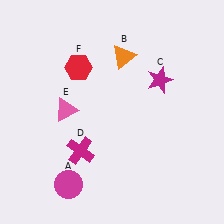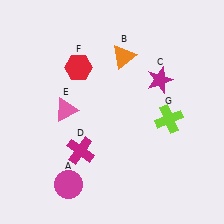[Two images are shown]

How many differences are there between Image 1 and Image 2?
There is 1 difference between the two images.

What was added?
A lime cross (G) was added in Image 2.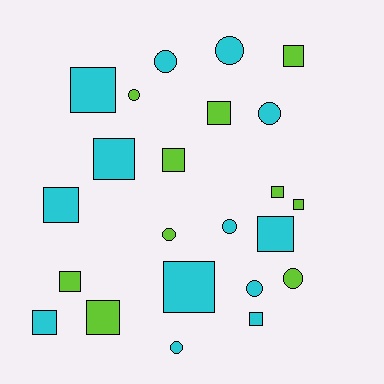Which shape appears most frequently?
Square, with 14 objects.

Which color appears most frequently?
Cyan, with 13 objects.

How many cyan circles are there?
There are 6 cyan circles.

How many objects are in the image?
There are 23 objects.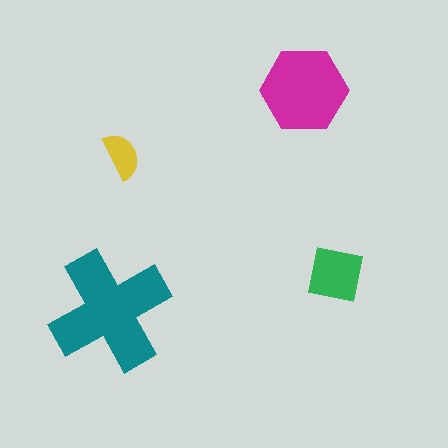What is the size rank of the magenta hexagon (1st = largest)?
2nd.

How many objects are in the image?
There are 4 objects in the image.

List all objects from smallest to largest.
The yellow semicircle, the green square, the magenta hexagon, the teal cross.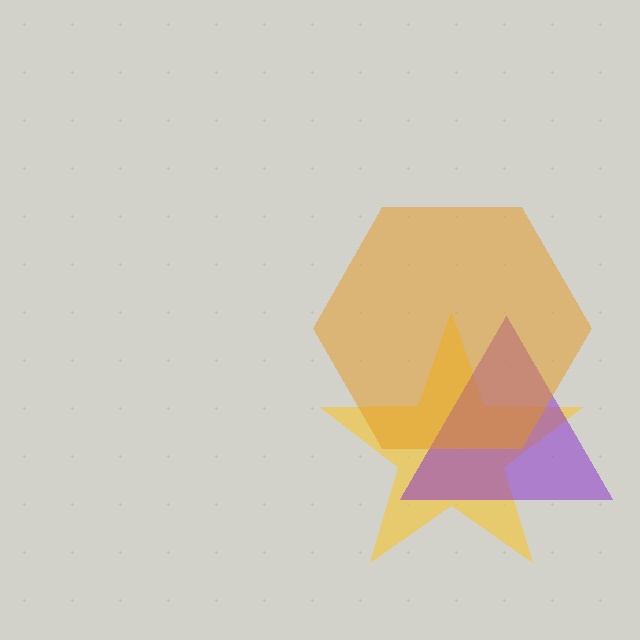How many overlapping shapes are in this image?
There are 3 overlapping shapes in the image.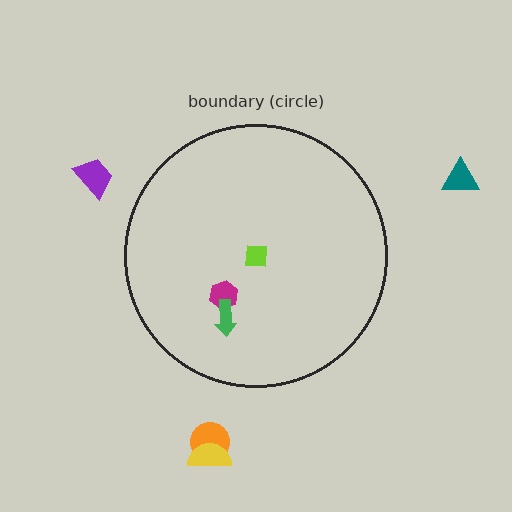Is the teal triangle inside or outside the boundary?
Outside.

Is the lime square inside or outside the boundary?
Inside.